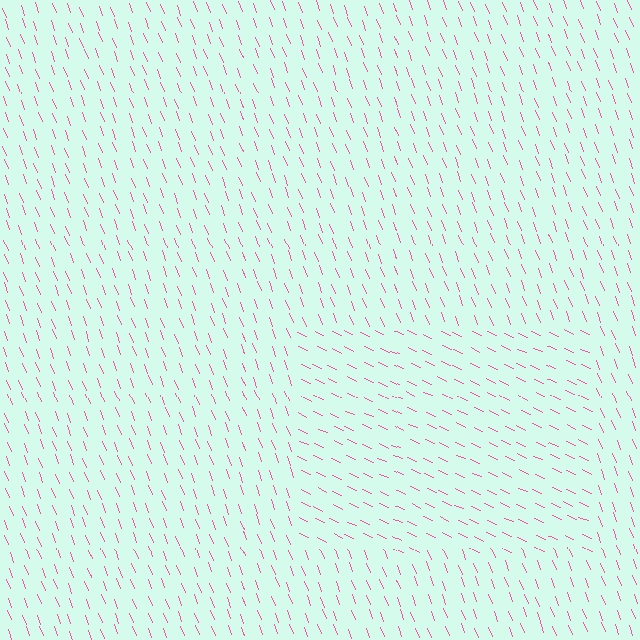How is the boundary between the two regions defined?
The boundary is defined purely by a change in line orientation (approximately 45 degrees difference). All lines are the same color and thickness.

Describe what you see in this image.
The image is filled with small pink line segments. A rectangle region in the image has lines oriented differently from the surrounding lines, creating a visible texture boundary.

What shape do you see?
I see a rectangle.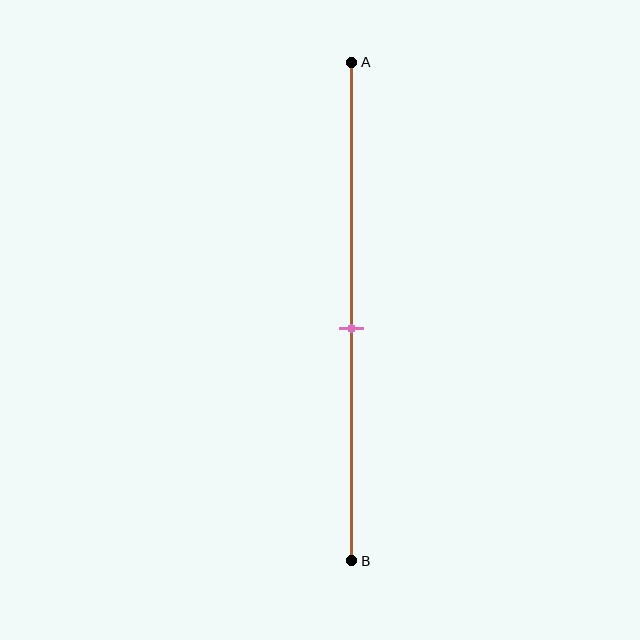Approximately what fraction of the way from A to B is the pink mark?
The pink mark is approximately 55% of the way from A to B.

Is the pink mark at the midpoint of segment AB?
No, the mark is at about 55% from A, not at the 50% midpoint.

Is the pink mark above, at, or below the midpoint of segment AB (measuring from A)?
The pink mark is below the midpoint of segment AB.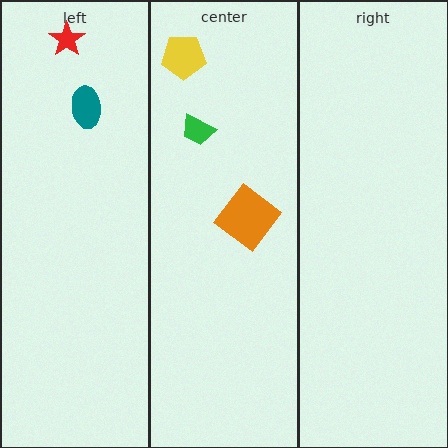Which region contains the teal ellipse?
The left region.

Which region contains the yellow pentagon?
The center region.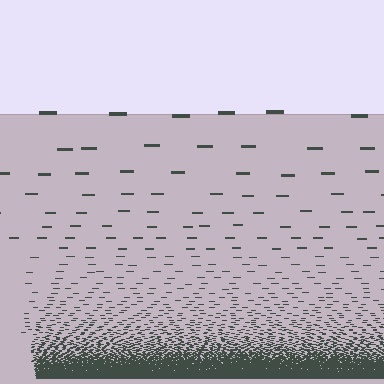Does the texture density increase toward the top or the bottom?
Density increases toward the bottom.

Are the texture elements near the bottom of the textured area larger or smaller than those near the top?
Smaller. The gradient is inverted — elements near the bottom are smaller and denser.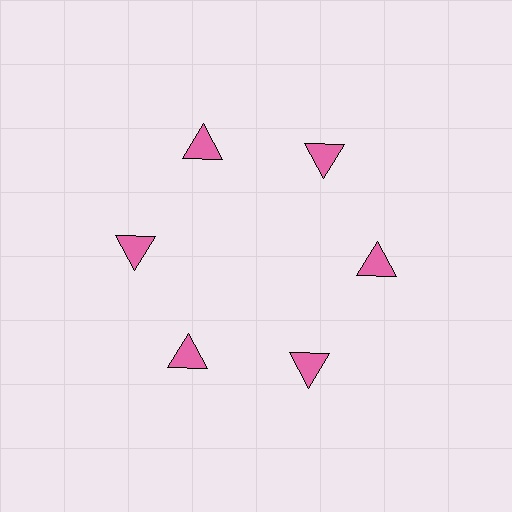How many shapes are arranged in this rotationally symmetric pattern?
There are 6 shapes, arranged in 6 groups of 1.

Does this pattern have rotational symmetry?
Yes, this pattern has 6-fold rotational symmetry. It looks the same after rotating 60 degrees around the center.